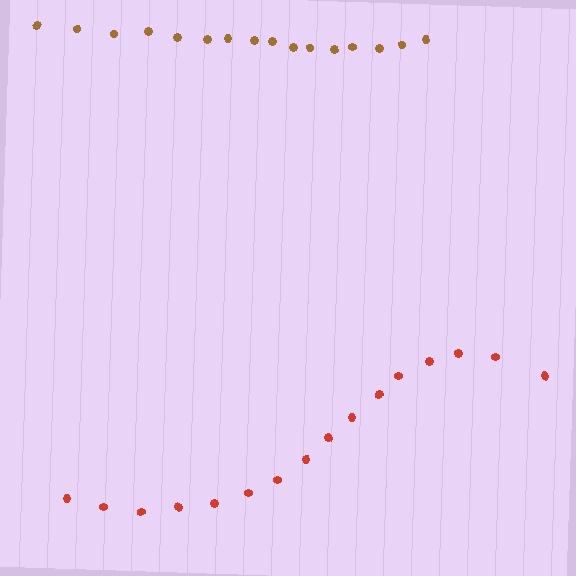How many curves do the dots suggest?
There are 2 distinct paths.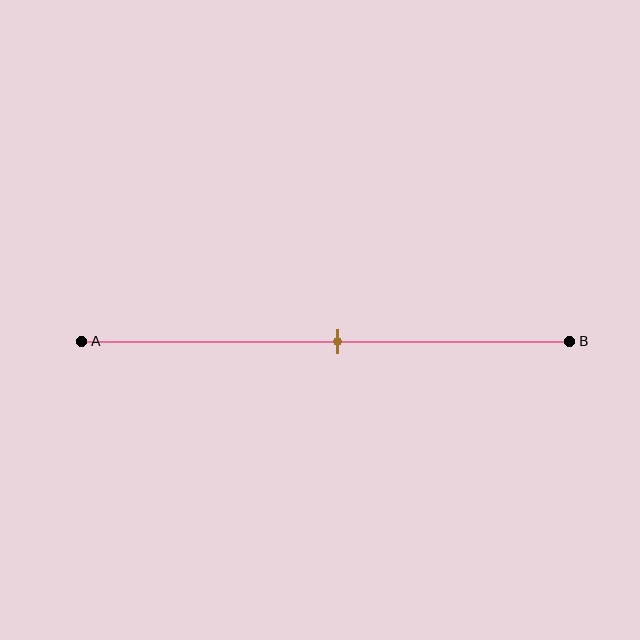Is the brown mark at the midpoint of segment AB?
Yes, the mark is approximately at the midpoint.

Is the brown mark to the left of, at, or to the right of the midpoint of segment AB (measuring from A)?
The brown mark is approximately at the midpoint of segment AB.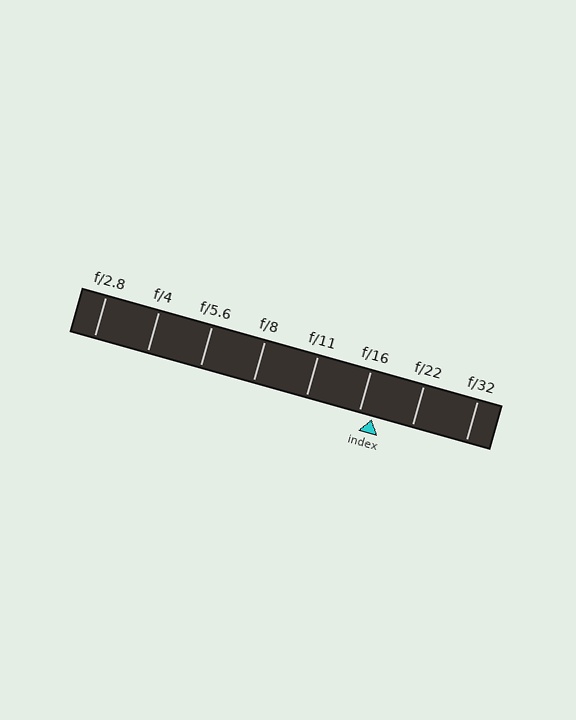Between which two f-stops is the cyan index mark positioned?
The index mark is between f/16 and f/22.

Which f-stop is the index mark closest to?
The index mark is closest to f/16.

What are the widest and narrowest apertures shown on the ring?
The widest aperture shown is f/2.8 and the narrowest is f/32.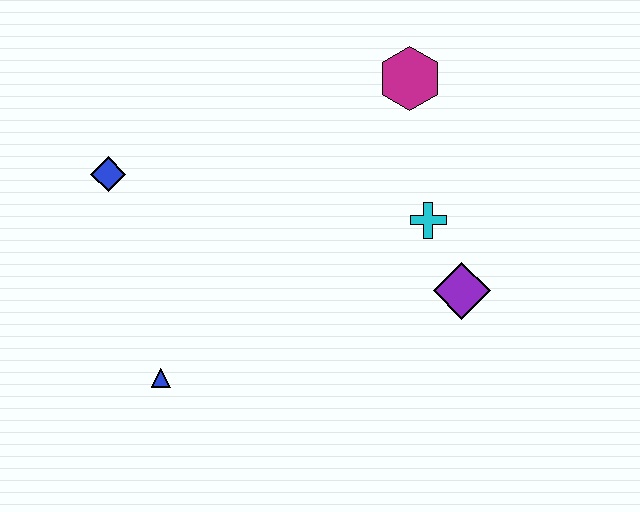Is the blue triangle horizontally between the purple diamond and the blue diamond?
Yes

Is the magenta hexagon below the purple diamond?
No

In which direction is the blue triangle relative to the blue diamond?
The blue triangle is below the blue diamond.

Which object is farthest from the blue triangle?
The magenta hexagon is farthest from the blue triangle.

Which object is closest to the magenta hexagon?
The cyan cross is closest to the magenta hexagon.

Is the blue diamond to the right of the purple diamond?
No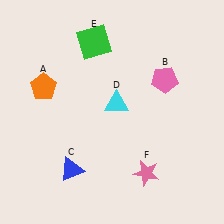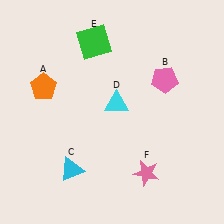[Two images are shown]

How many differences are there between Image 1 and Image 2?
There is 1 difference between the two images.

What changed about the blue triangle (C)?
In Image 1, C is blue. In Image 2, it changed to cyan.